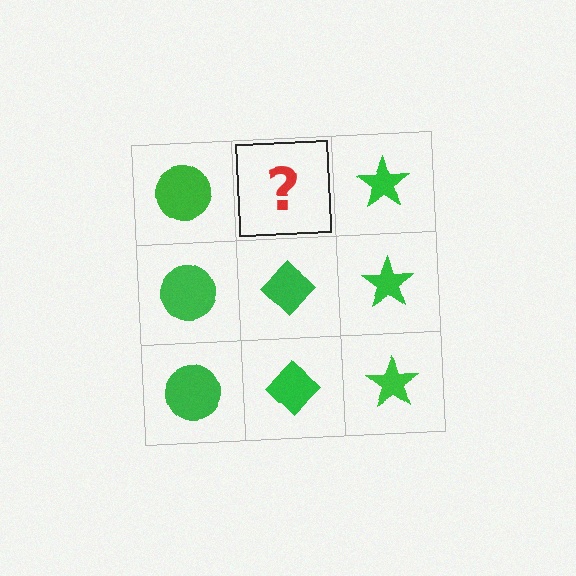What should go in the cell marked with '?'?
The missing cell should contain a green diamond.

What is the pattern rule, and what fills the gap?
The rule is that each column has a consistent shape. The gap should be filled with a green diamond.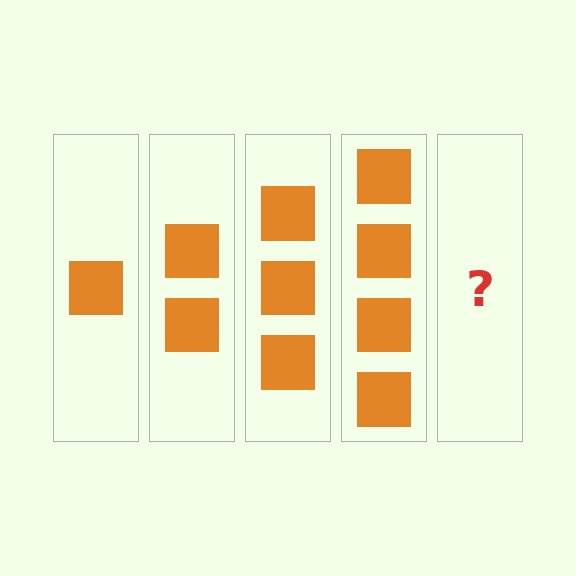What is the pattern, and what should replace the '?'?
The pattern is that each step adds one more square. The '?' should be 5 squares.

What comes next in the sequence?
The next element should be 5 squares.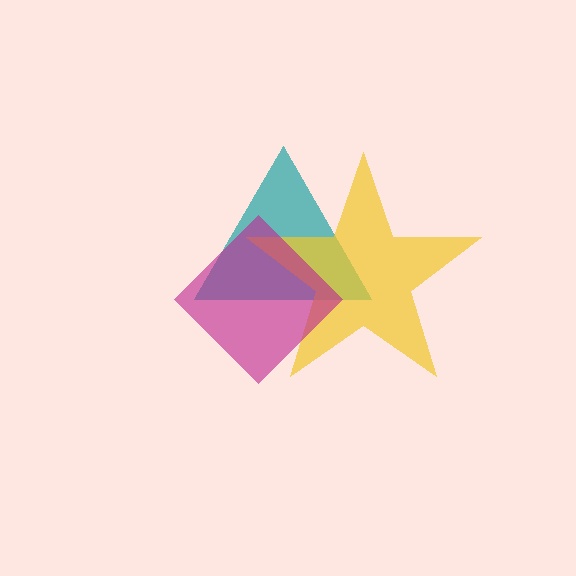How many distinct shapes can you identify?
There are 3 distinct shapes: a teal triangle, a yellow star, a magenta diamond.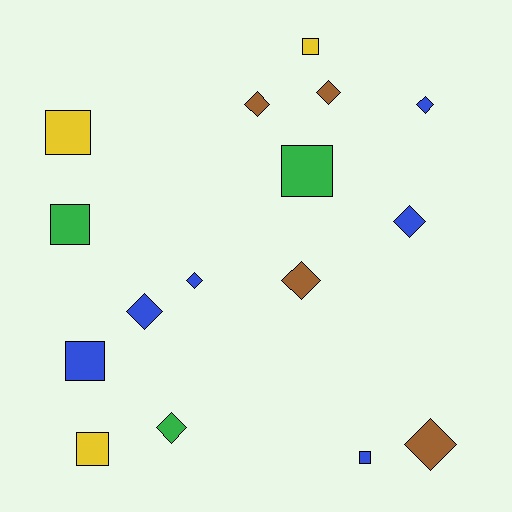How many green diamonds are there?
There is 1 green diamond.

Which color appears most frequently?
Blue, with 6 objects.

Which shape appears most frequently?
Diamond, with 9 objects.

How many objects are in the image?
There are 16 objects.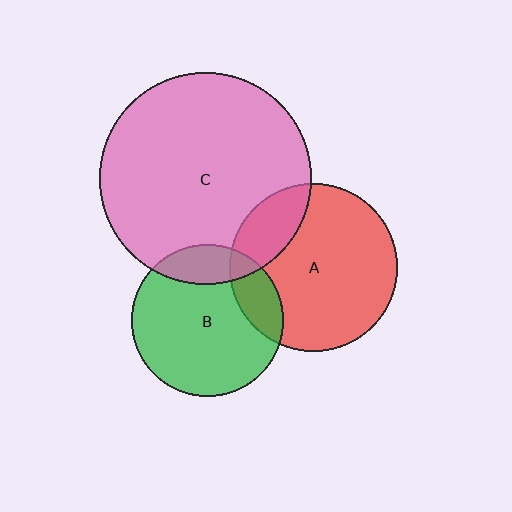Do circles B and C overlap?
Yes.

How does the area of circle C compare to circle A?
Approximately 1.6 times.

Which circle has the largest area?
Circle C (pink).